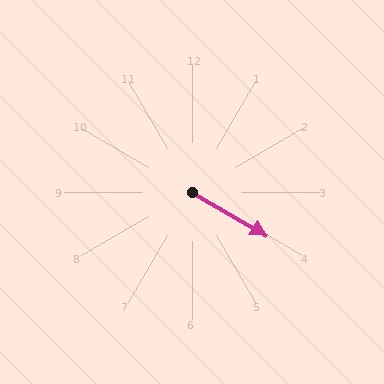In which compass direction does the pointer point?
Southeast.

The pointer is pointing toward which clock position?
Roughly 4 o'clock.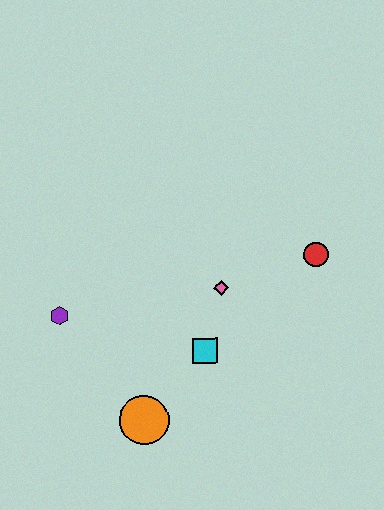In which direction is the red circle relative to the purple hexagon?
The red circle is to the right of the purple hexagon.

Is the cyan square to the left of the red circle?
Yes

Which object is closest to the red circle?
The pink diamond is closest to the red circle.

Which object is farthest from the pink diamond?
The purple hexagon is farthest from the pink diamond.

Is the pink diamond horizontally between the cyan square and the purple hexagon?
No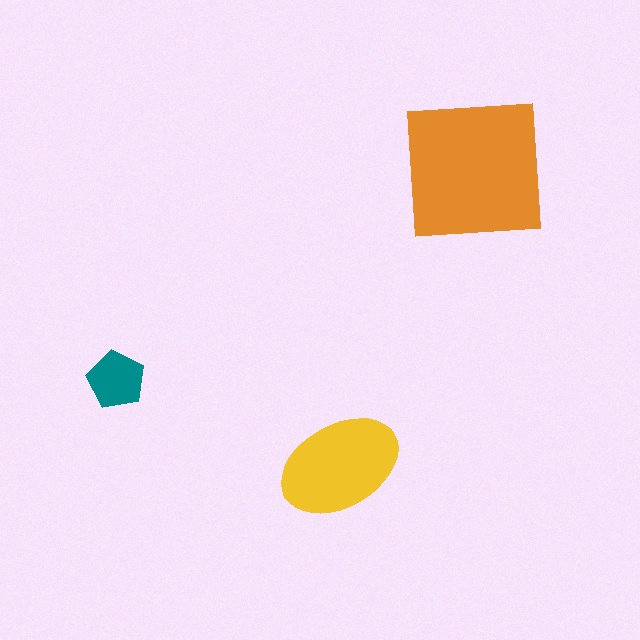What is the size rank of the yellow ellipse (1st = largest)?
2nd.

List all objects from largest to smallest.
The orange square, the yellow ellipse, the teal pentagon.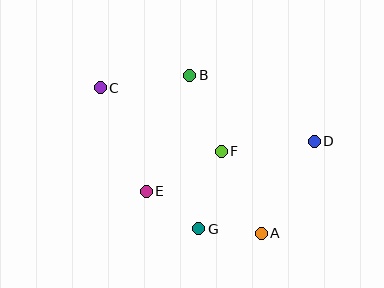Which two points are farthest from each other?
Points C and D are farthest from each other.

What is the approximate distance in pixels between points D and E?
The distance between D and E is approximately 175 pixels.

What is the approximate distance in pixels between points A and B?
The distance between A and B is approximately 173 pixels.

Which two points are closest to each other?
Points A and G are closest to each other.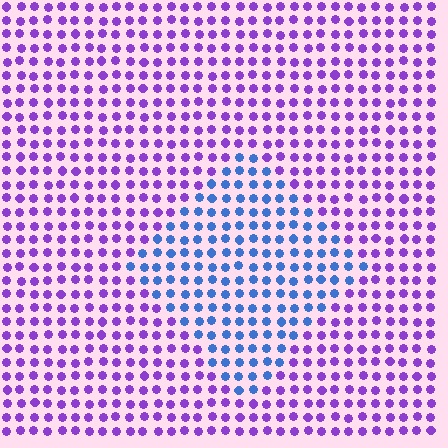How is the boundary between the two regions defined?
The boundary is defined purely by a slight shift in hue (about 55 degrees). Spacing, size, and orientation are identical on both sides.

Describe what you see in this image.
The image is filled with small purple elements in a uniform arrangement. A diamond-shaped region is visible where the elements are tinted to a slightly different hue, forming a subtle color boundary.